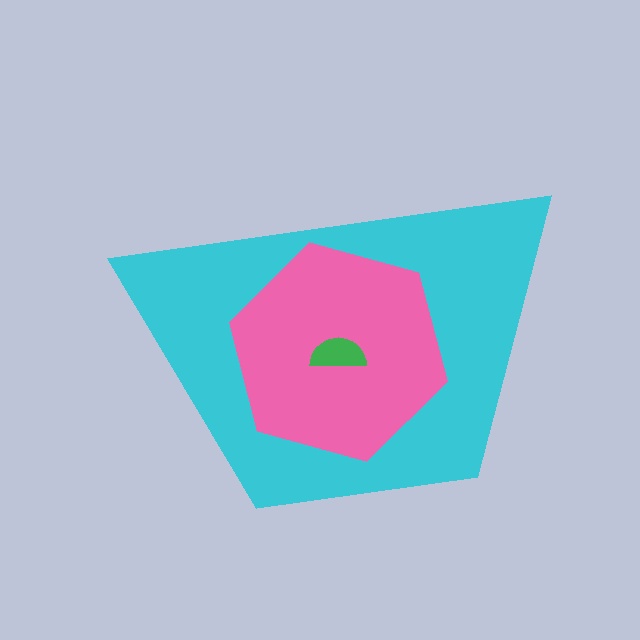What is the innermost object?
The green semicircle.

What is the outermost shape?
The cyan trapezoid.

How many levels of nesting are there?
3.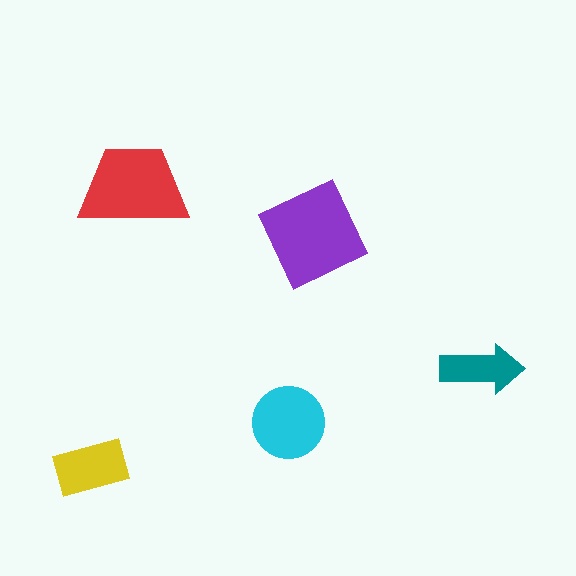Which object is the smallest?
The teal arrow.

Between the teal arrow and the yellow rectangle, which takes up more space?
The yellow rectangle.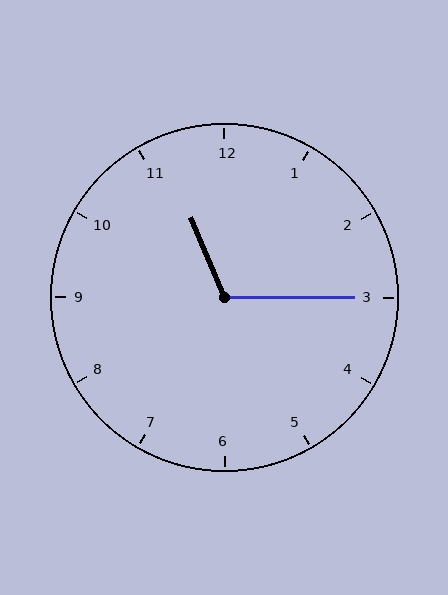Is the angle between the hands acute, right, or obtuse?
It is obtuse.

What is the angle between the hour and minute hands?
Approximately 112 degrees.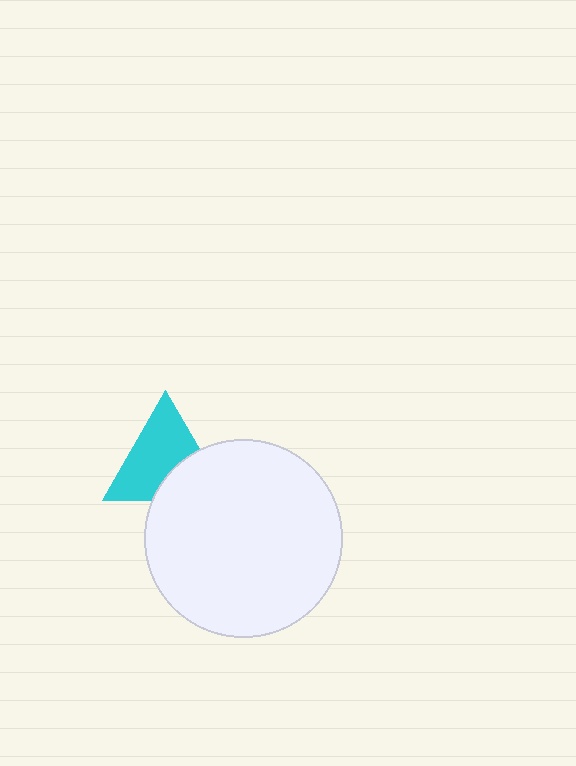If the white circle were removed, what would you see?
You would see the complete cyan triangle.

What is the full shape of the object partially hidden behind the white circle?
The partially hidden object is a cyan triangle.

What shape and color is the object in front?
The object in front is a white circle.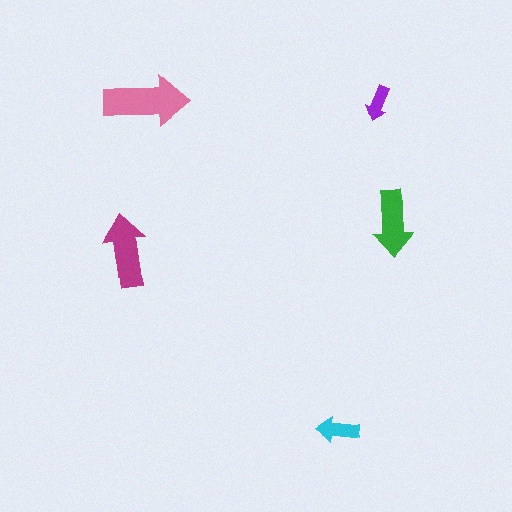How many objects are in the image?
There are 5 objects in the image.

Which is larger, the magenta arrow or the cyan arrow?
The magenta one.